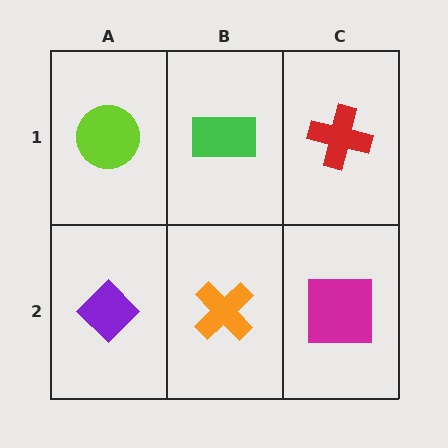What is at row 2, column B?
An orange cross.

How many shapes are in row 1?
3 shapes.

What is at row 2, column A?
A purple diamond.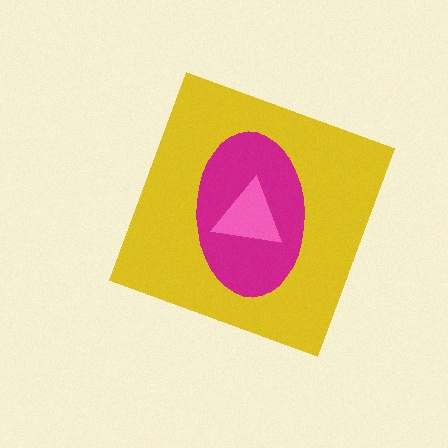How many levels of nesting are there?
3.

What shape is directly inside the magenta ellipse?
The pink triangle.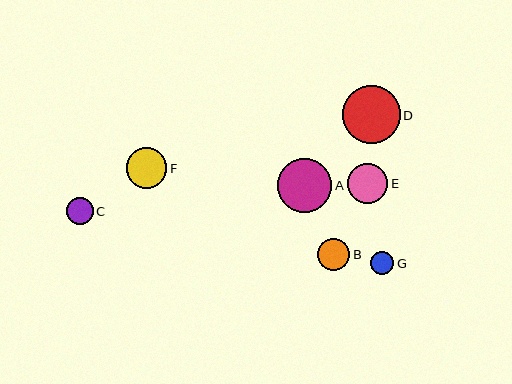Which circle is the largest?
Circle D is the largest with a size of approximately 58 pixels.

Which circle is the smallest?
Circle G is the smallest with a size of approximately 23 pixels.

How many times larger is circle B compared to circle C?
Circle B is approximately 1.2 times the size of circle C.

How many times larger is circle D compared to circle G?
Circle D is approximately 2.5 times the size of circle G.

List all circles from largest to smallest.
From largest to smallest: D, A, F, E, B, C, G.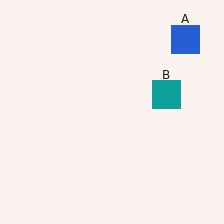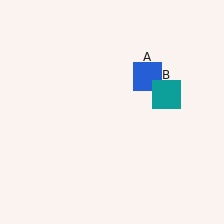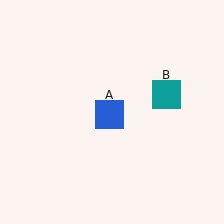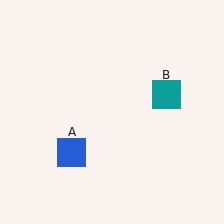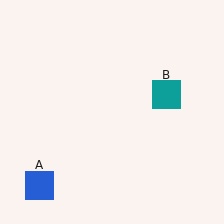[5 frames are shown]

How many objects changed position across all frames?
1 object changed position: blue square (object A).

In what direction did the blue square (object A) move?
The blue square (object A) moved down and to the left.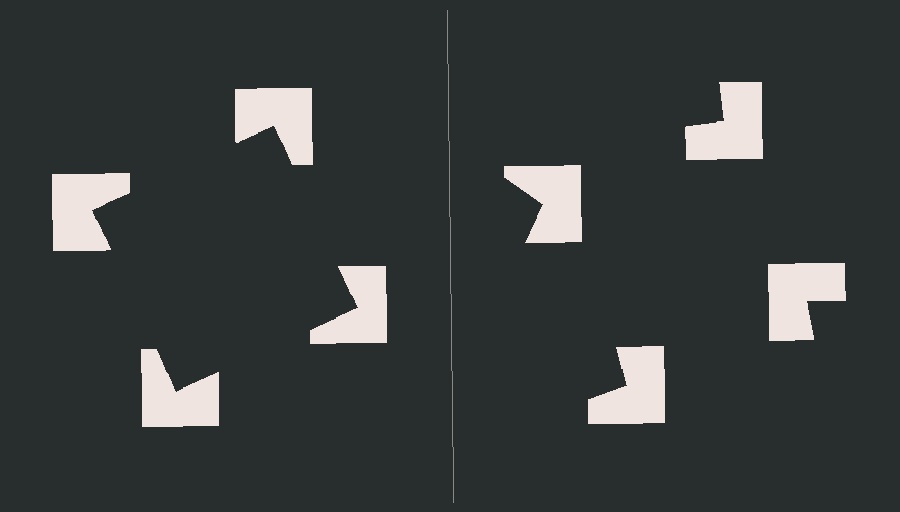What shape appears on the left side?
An illusory square.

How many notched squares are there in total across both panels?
8 — 4 on each side.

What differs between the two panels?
The notched squares are positioned identically on both sides; only the wedge orientations differ. On the left they align to a square; on the right they are misaligned.